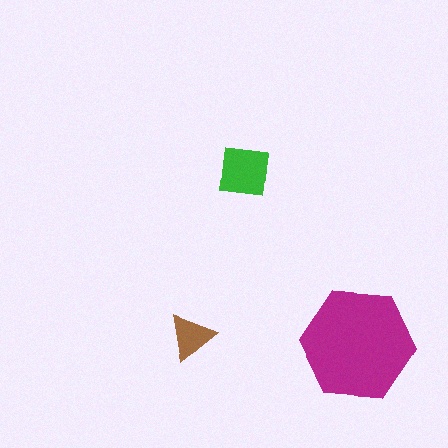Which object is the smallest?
The brown triangle.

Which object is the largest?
The magenta hexagon.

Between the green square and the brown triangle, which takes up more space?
The green square.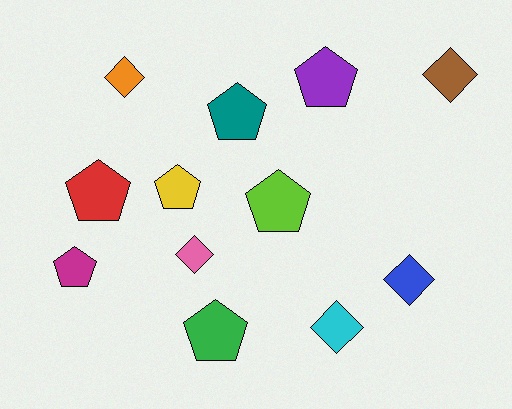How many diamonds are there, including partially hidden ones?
There are 5 diamonds.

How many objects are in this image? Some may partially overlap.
There are 12 objects.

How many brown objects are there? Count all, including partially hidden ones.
There is 1 brown object.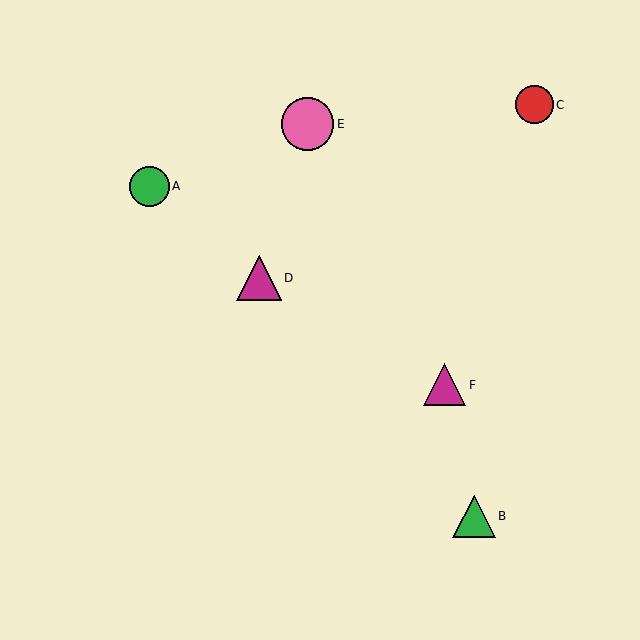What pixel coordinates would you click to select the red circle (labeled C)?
Click at (534, 105) to select the red circle C.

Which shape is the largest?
The pink circle (labeled E) is the largest.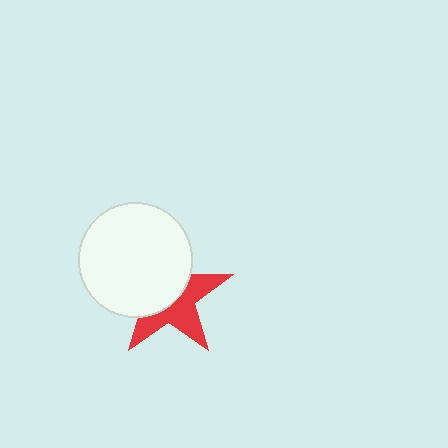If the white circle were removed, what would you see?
You would see the complete red star.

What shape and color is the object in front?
The object in front is a white circle.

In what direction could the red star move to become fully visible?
The red star could move toward the lower-right. That would shift it out from behind the white circle entirely.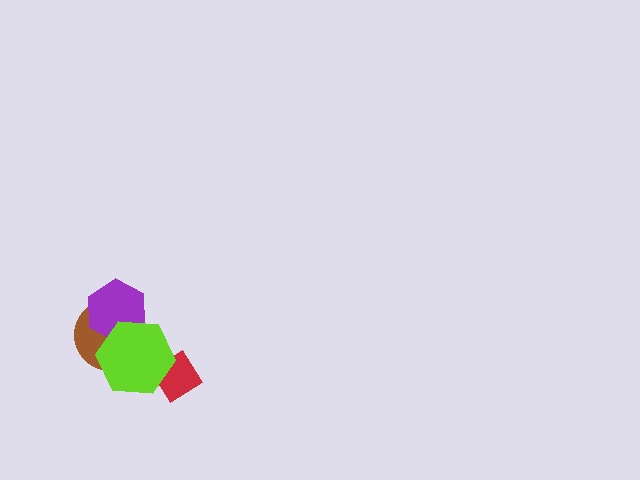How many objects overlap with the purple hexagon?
2 objects overlap with the purple hexagon.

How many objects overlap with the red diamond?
1 object overlaps with the red diamond.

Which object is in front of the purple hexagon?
The lime hexagon is in front of the purple hexagon.